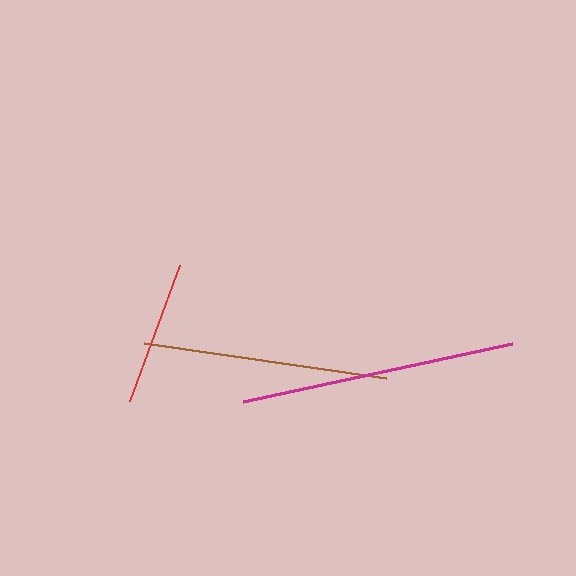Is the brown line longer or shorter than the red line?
The brown line is longer than the red line.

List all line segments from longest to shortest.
From longest to shortest: magenta, brown, red.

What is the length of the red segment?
The red segment is approximately 145 pixels long.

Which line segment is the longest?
The magenta line is the longest at approximately 274 pixels.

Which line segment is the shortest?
The red line is the shortest at approximately 145 pixels.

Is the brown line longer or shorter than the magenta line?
The magenta line is longer than the brown line.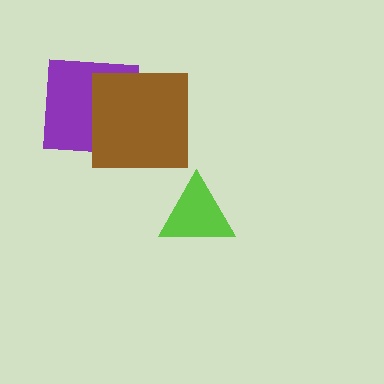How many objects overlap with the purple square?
1 object overlaps with the purple square.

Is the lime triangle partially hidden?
No, no other shape covers it.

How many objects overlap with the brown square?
1 object overlaps with the brown square.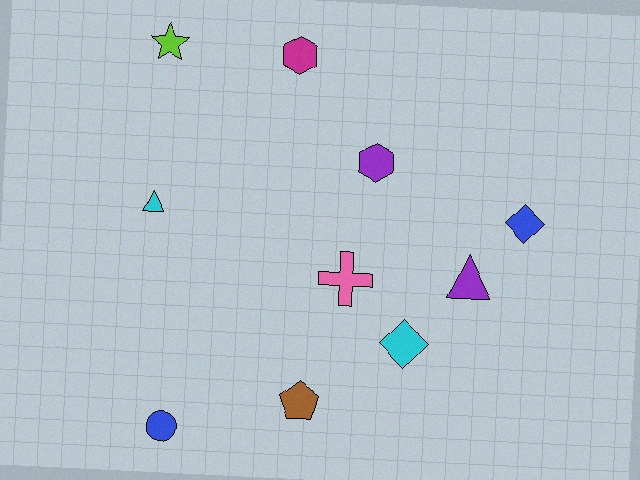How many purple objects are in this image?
There are 2 purple objects.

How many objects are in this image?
There are 10 objects.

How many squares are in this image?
There are no squares.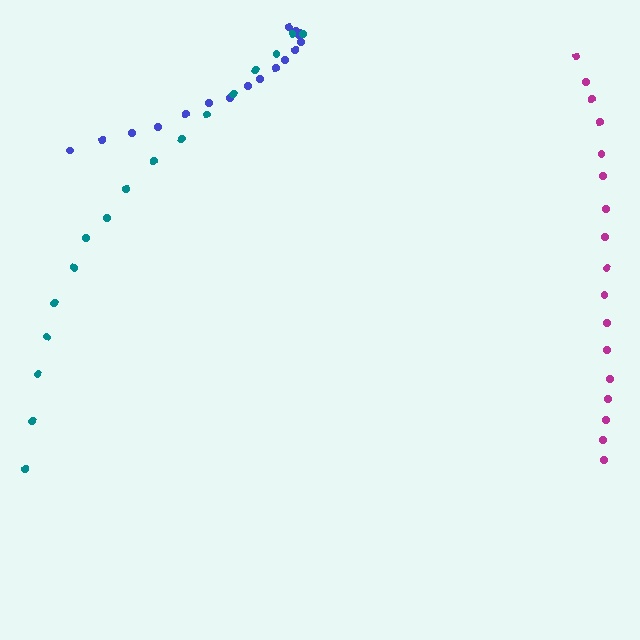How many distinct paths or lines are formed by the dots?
There are 3 distinct paths.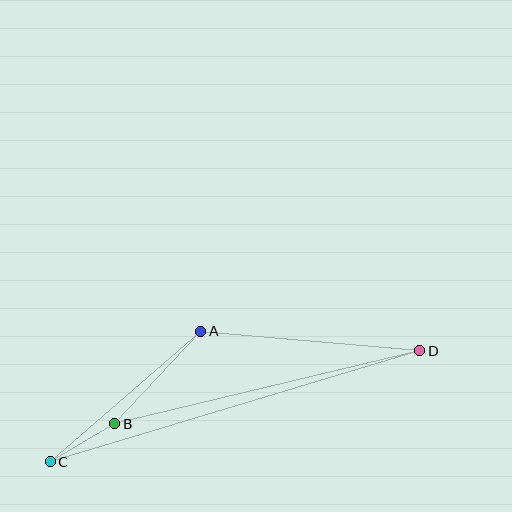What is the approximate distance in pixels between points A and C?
The distance between A and C is approximately 199 pixels.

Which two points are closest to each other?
Points B and C are closest to each other.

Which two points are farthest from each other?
Points C and D are farthest from each other.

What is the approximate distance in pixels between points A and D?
The distance between A and D is approximately 220 pixels.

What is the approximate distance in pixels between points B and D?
The distance between B and D is approximately 314 pixels.